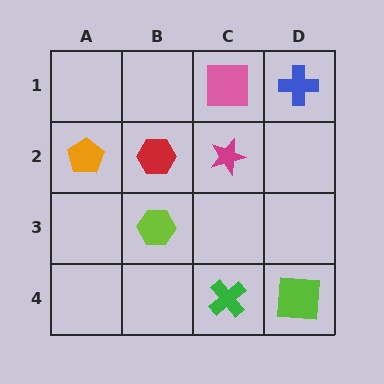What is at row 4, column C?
A green cross.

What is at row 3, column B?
A lime hexagon.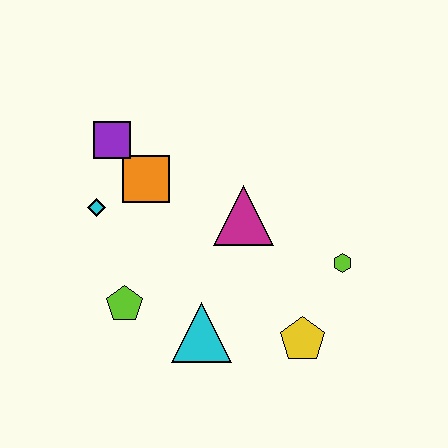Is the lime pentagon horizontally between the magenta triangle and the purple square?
Yes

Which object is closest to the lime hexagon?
The yellow pentagon is closest to the lime hexagon.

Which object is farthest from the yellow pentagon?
The purple square is farthest from the yellow pentagon.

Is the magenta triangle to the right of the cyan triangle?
Yes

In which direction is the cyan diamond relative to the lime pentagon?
The cyan diamond is above the lime pentagon.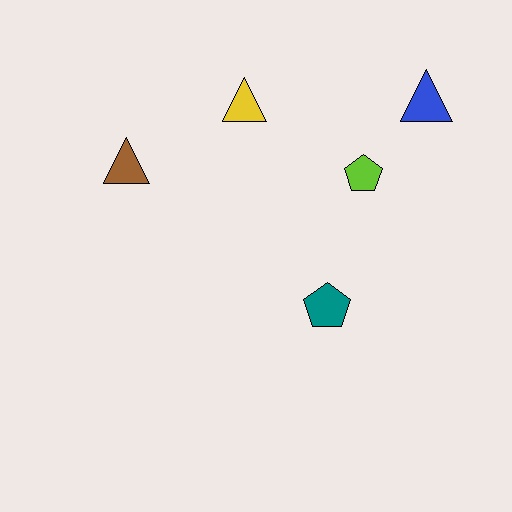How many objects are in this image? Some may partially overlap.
There are 5 objects.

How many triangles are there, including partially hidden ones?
There are 3 triangles.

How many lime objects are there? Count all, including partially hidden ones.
There is 1 lime object.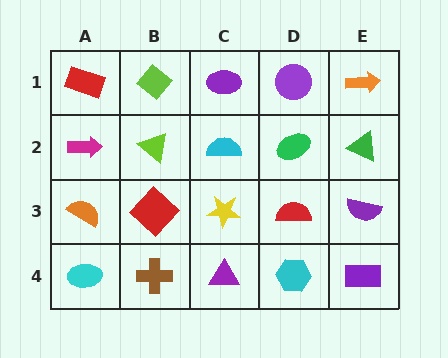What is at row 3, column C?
A yellow star.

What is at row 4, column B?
A brown cross.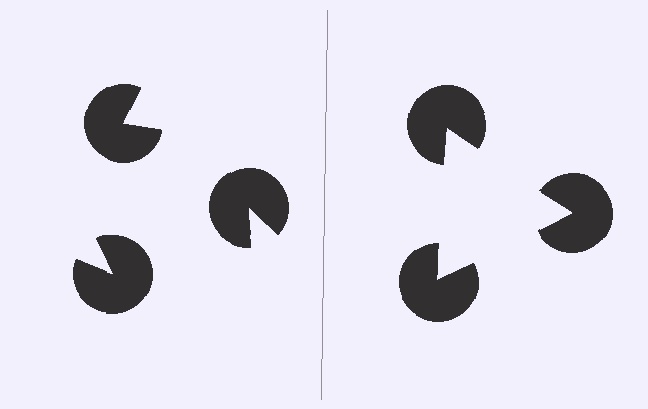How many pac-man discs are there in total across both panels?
6 — 3 on each side.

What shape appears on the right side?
An illusory triangle.